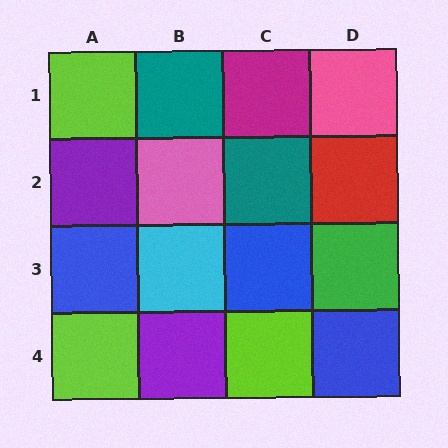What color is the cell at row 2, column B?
Pink.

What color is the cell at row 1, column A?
Lime.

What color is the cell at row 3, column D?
Green.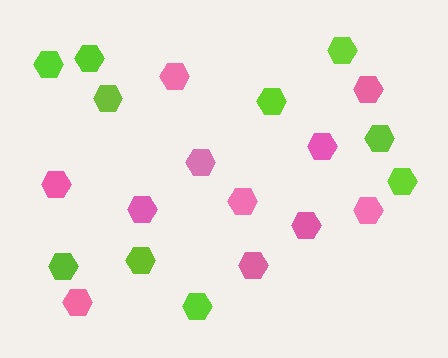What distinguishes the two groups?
There are 2 groups: one group of pink hexagons (11) and one group of lime hexagons (10).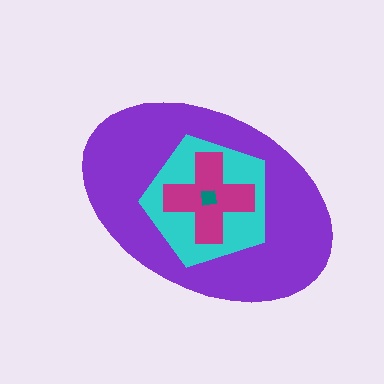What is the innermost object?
The teal square.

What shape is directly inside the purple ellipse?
The cyan pentagon.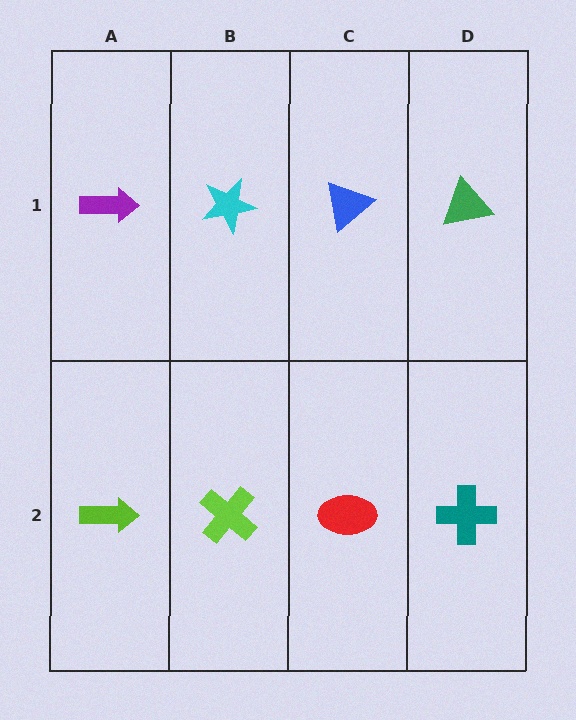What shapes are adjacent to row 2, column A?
A purple arrow (row 1, column A), a lime cross (row 2, column B).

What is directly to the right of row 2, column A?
A lime cross.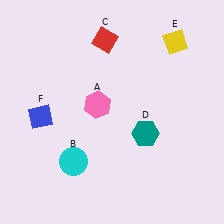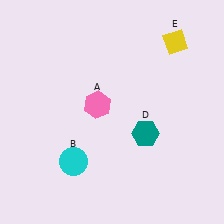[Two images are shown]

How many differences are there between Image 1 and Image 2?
There are 2 differences between the two images.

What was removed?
The red diamond (C), the blue diamond (F) were removed in Image 2.